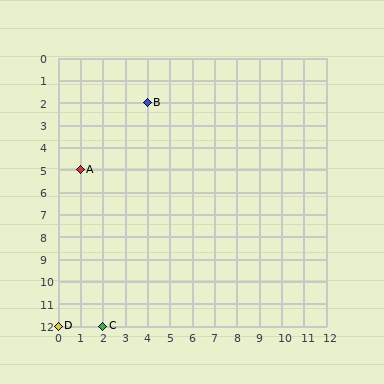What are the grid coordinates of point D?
Point D is at grid coordinates (0, 12).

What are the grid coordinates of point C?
Point C is at grid coordinates (2, 12).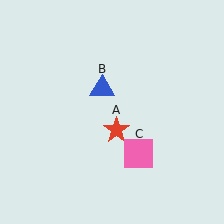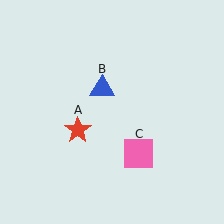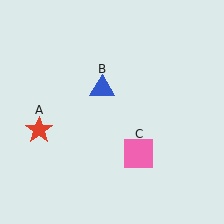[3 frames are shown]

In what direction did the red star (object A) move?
The red star (object A) moved left.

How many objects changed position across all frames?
1 object changed position: red star (object A).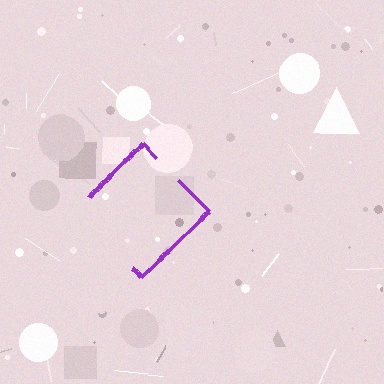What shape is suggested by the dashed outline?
The dashed outline suggests a diamond.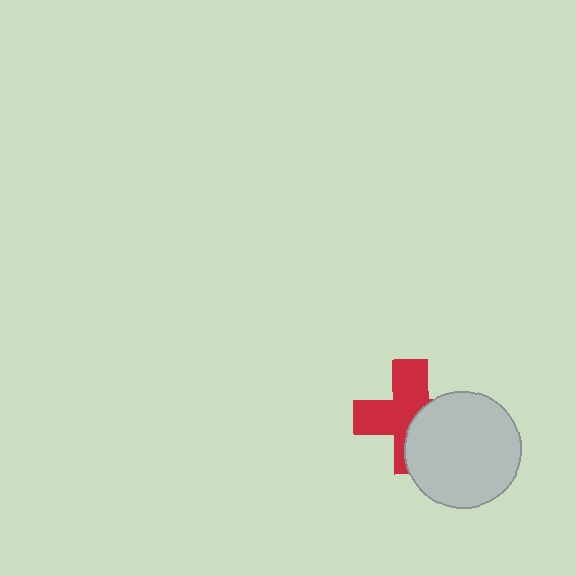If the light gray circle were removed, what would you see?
You would see the complete red cross.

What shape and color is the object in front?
The object in front is a light gray circle.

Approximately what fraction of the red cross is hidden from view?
Roughly 41% of the red cross is hidden behind the light gray circle.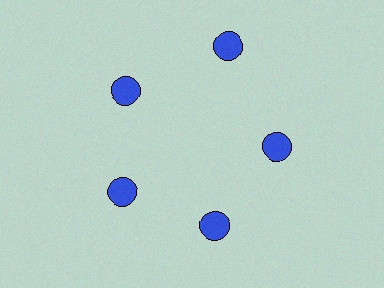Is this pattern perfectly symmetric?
No. The 5 blue circles are arranged in a ring, but one element near the 1 o'clock position is pushed outward from the center, breaking the 5-fold rotational symmetry.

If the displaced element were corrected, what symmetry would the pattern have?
It would have 5-fold rotational symmetry — the pattern would map onto itself every 72 degrees.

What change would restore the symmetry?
The symmetry would be restored by moving it inward, back onto the ring so that all 5 circles sit at equal angles and equal distance from the center.